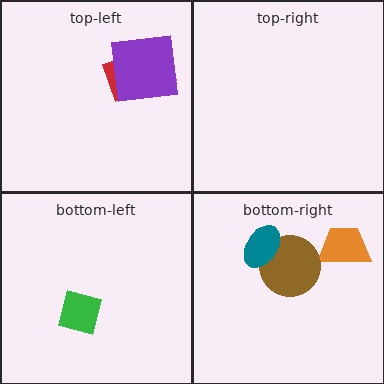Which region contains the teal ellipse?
The bottom-right region.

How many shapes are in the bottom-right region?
3.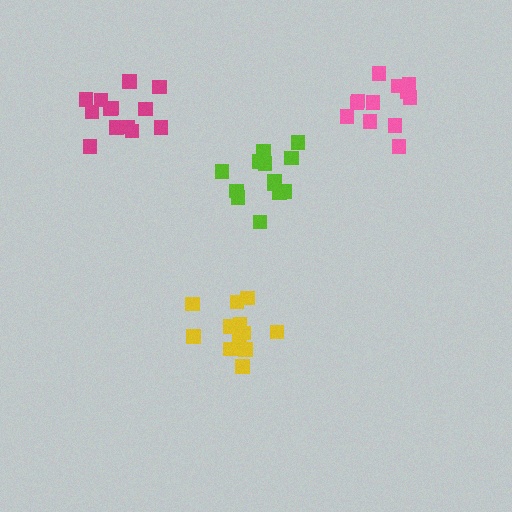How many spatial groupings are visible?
There are 4 spatial groupings.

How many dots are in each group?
Group 1: 12 dots, Group 2: 13 dots, Group 3: 13 dots, Group 4: 13 dots (51 total).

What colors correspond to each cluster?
The clusters are colored: pink, yellow, magenta, lime.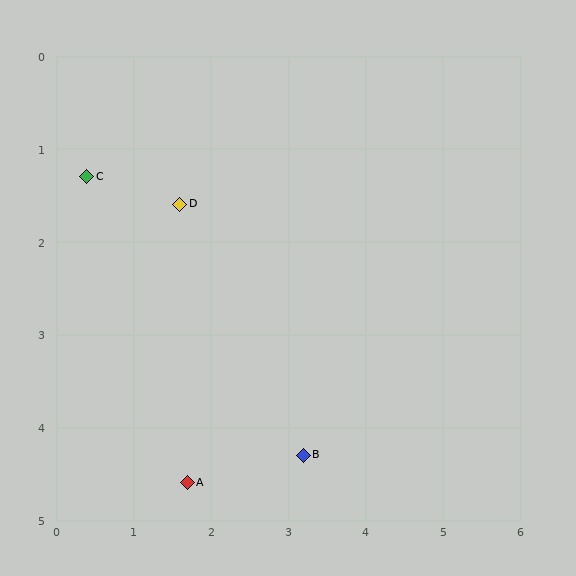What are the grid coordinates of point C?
Point C is at approximately (0.4, 1.3).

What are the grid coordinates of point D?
Point D is at approximately (1.6, 1.6).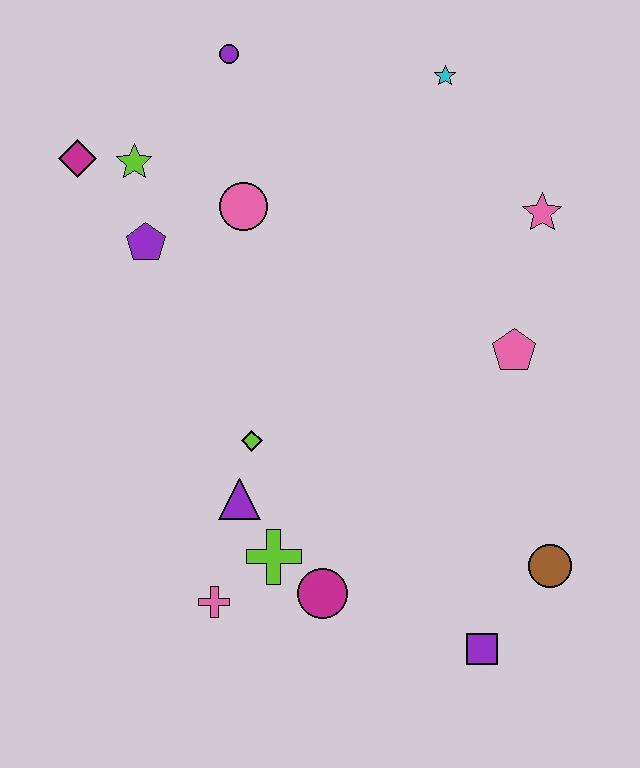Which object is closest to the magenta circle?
The lime cross is closest to the magenta circle.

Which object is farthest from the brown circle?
The magenta diamond is farthest from the brown circle.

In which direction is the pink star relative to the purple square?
The pink star is above the purple square.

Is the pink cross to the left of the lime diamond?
Yes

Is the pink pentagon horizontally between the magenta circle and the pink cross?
No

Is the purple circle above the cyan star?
Yes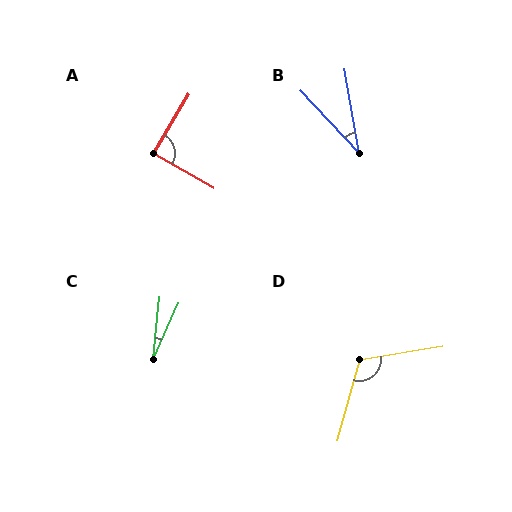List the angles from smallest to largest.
C (19°), B (33°), A (88°), D (115°).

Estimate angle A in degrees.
Approximately 88 degrees.